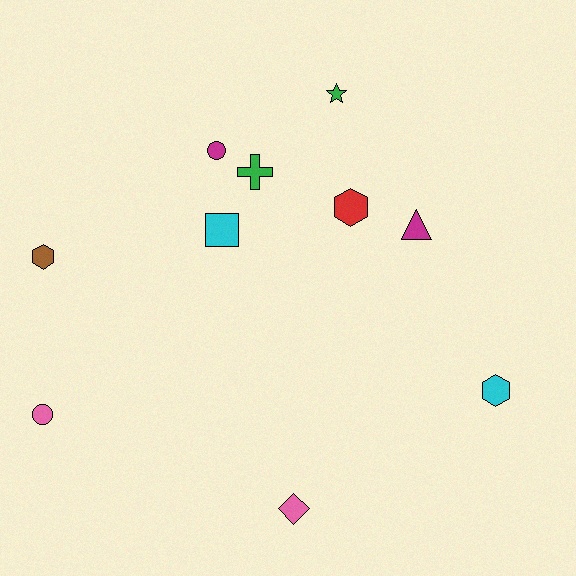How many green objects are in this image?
There are 2 green objects.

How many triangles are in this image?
There is 1 triangle.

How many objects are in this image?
There are 10 objects.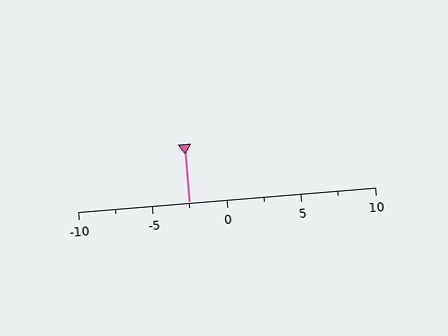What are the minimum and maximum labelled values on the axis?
The axis runs from -10 to 10.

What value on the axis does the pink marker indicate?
The marker indicates approximately -2.5.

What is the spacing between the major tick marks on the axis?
The major ticks are spaced 5 apart.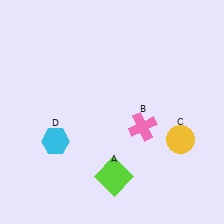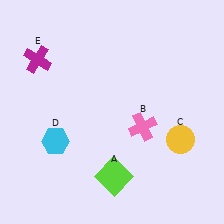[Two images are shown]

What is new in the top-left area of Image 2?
A magenta cross (E) was added in the top-left area of Image 2.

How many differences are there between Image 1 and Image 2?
There is 1 difference between the two images.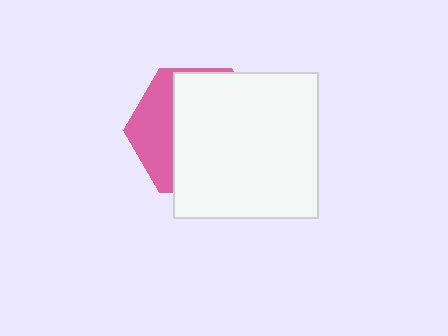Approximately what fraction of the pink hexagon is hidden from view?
Roughly 69% of the pink hexagon is hidden behind the white square.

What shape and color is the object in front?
The object in front is a white square.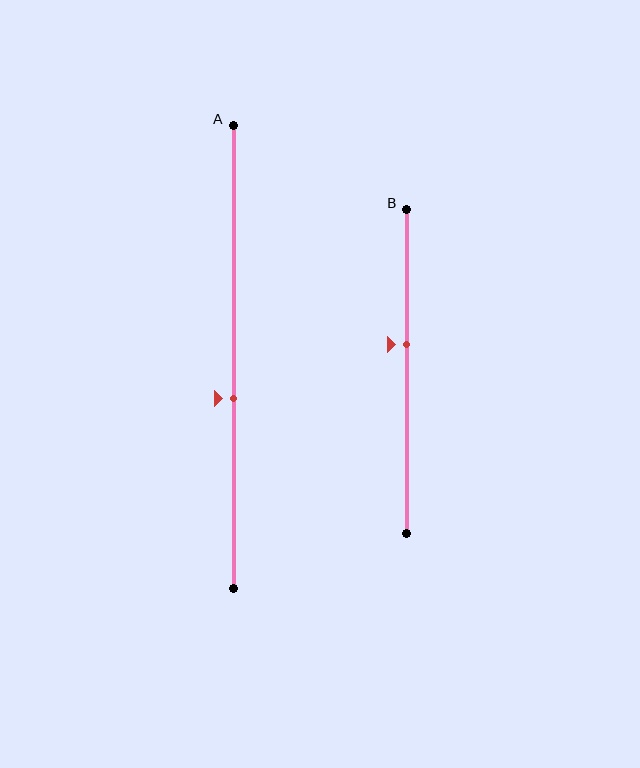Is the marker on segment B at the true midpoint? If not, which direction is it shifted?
No, the marker on segment B is shifted upward by about 8% of the segment length.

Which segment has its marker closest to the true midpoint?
Segment B has its marker closest to the true midpoint.